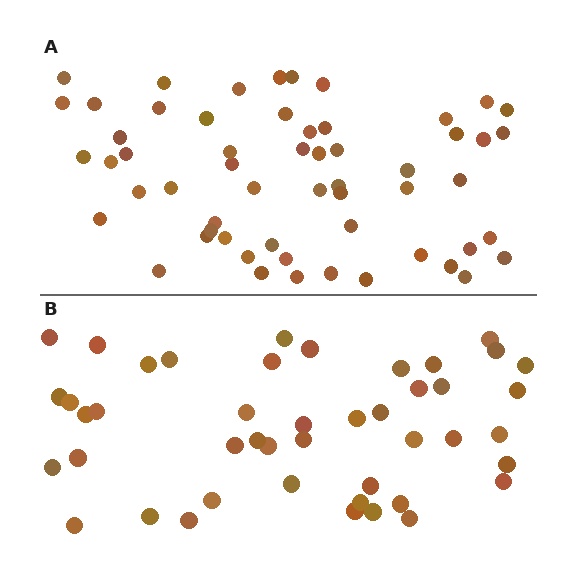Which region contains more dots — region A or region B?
Region A (the top region) has more dots.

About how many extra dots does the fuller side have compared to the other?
Region A has roughly 12 or so more dots than region B.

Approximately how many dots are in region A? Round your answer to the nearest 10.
About 60 dots. (The exact count is 57, which rounds to 60.)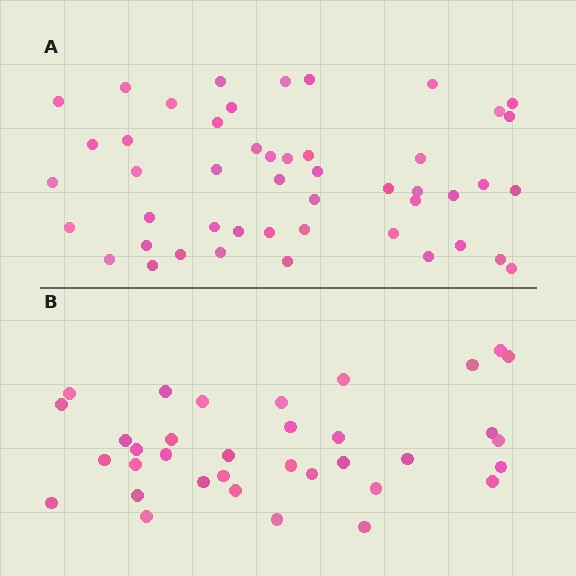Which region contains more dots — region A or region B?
Region A (the top region) has more dots.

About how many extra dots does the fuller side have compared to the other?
Region A has approximately 15 more dots than region B.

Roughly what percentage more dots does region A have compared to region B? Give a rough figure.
About 35% more.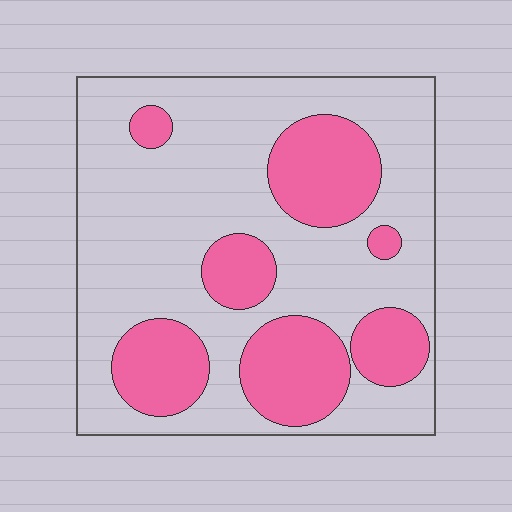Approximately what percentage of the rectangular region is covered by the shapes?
Approximately 30%.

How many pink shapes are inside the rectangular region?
7.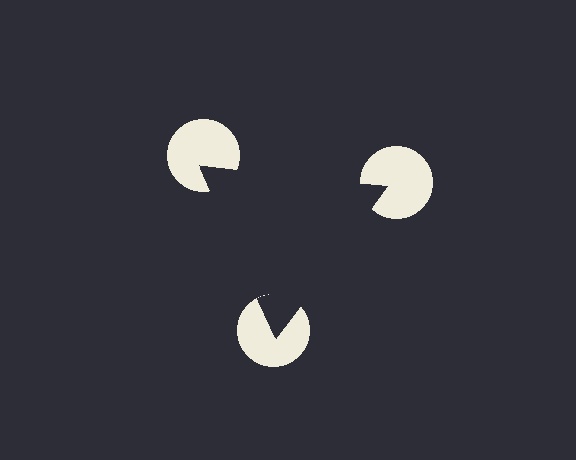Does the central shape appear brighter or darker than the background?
It typically appears slightly darker than the background, even though no actual brightness change is drawn.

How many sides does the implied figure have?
3 sides.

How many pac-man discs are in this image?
There are 3 — one at each vertex of the illusory triangle.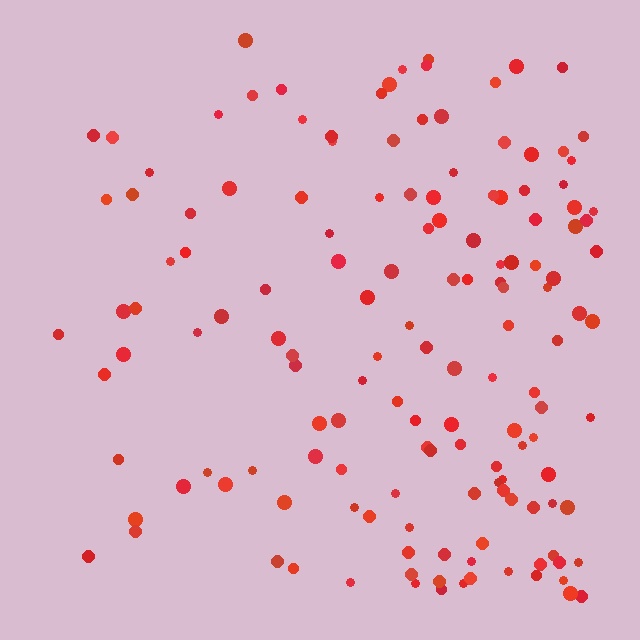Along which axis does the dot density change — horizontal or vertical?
Horizontal.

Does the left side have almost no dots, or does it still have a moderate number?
Still a moderate number, just noticeably fewer than the right.